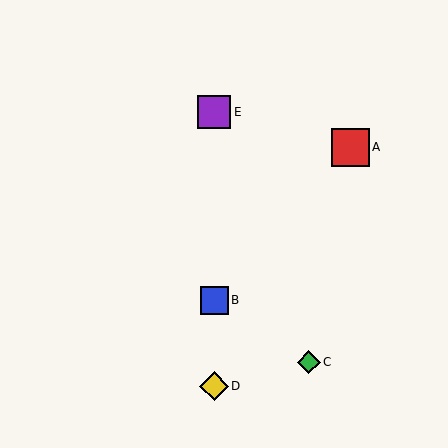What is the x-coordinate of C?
Object C is at x≈309.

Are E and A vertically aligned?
No, E is at x≈214 and A is at x≈350.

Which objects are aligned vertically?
Objects B, D, E are aligned vertically.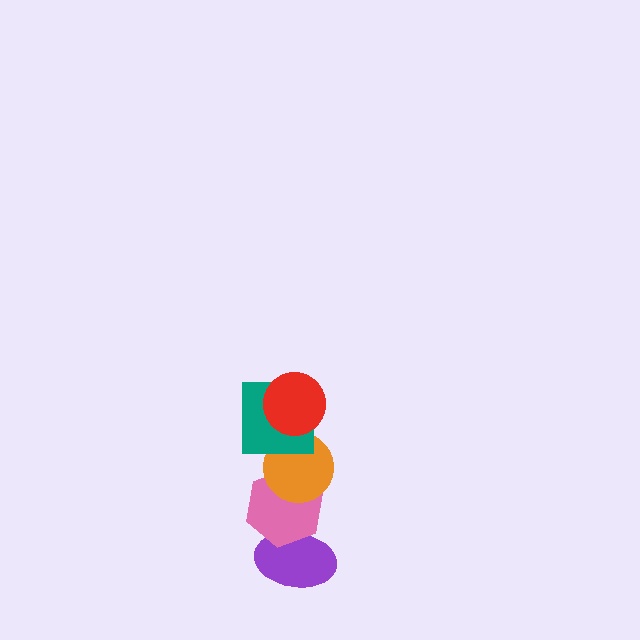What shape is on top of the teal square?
The red circle is on top of the teal square.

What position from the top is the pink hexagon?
The pink hexagon is 4th from the top.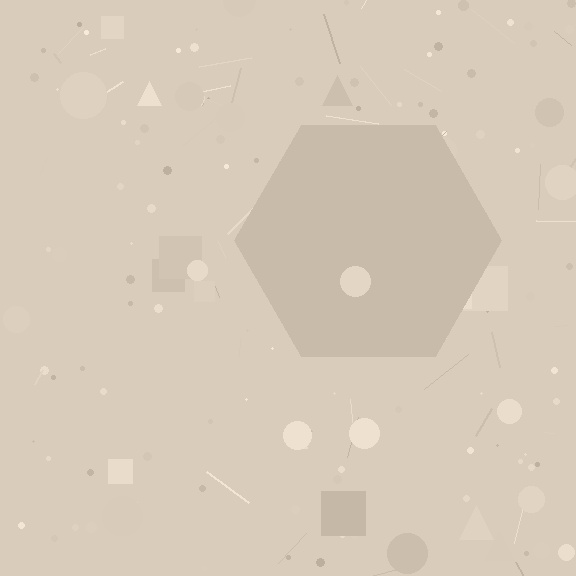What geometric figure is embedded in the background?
A hexagon is embedded in the background.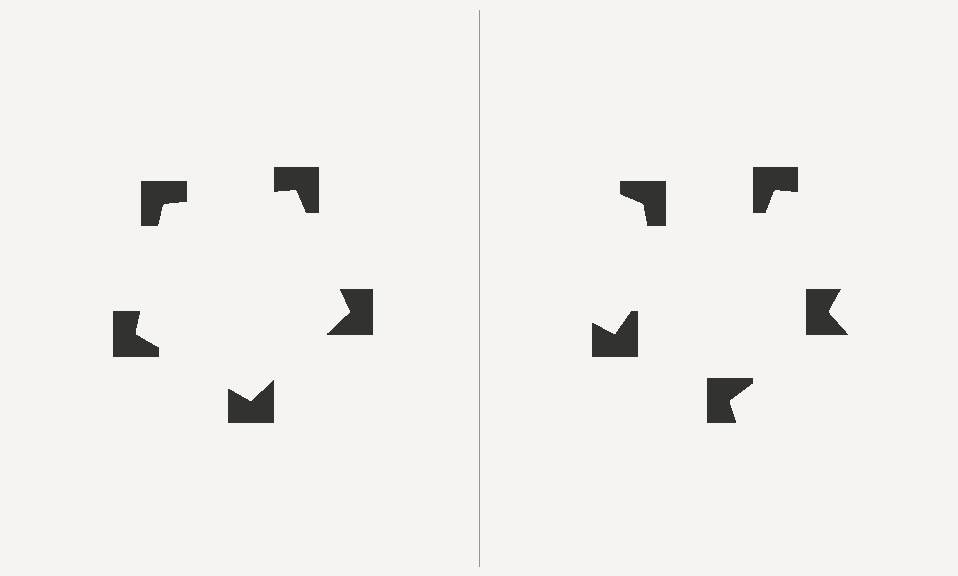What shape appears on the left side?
An illusory pentagon.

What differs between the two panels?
The notched squares are positioned identically on both sides; only the wedge orientations differ. On the left they align to a pentagon; on the right they are misaligned.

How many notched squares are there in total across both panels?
10 — 5 on each side.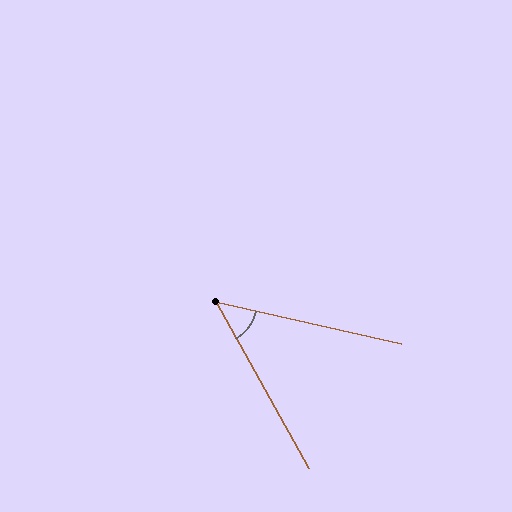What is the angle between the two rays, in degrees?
Approximately 48 degrees.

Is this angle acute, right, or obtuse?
It is acute.